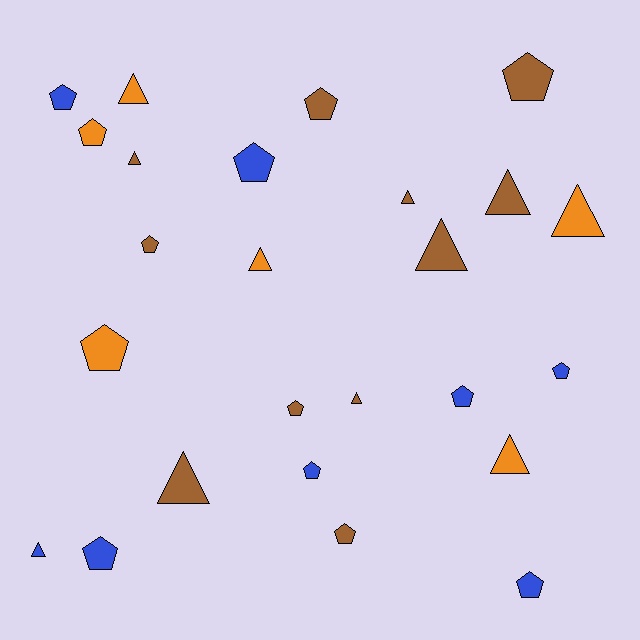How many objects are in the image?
There are 25 objects.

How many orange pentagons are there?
There are 2 orange pentagons.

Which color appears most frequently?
Brown, with 11 objects.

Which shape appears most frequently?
Pentagon, with 14 objects.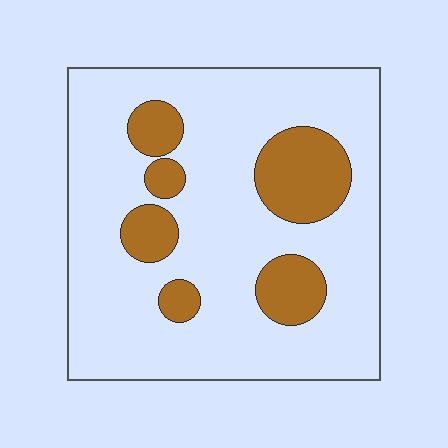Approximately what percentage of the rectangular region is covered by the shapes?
Approximately 20%.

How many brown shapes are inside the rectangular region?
6.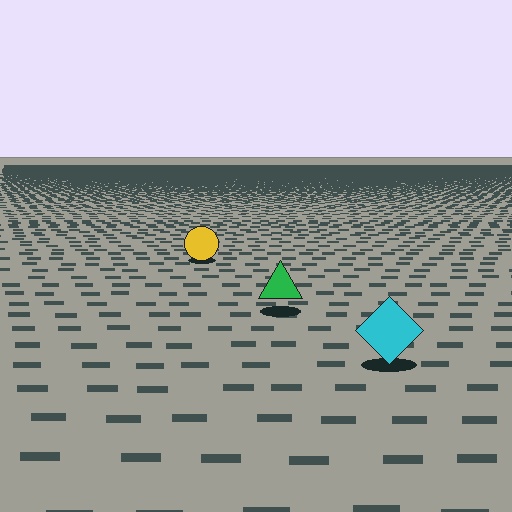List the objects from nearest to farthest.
From nearest to farthest: the cyan diamond, the green triangle, the yellow circle.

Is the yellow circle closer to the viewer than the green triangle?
No. The green triangle is closer — you can tell from the texture gradient: the ground texture is coarser near it.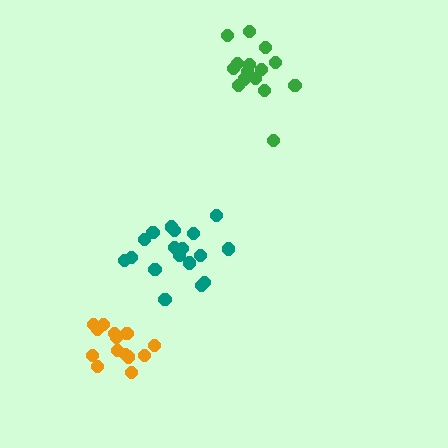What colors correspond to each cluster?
The clusters are colored: teal, green, orange.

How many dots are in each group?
Group 1: 18 dots, Group 2: 16 dots, Group 3: 14 dots (48 total).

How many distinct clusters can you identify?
There are 3 distinct clusters.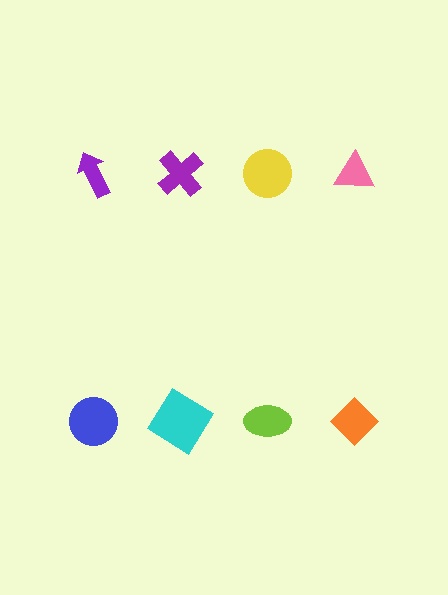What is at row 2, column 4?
An orange diamond.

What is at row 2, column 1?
A blue circle.